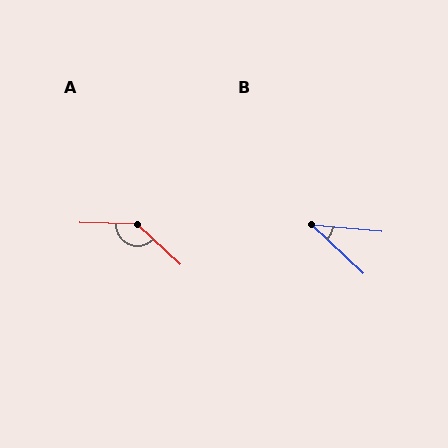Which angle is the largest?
A, at approximately 138 degrees.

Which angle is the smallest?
B, at approximately 38 degrees.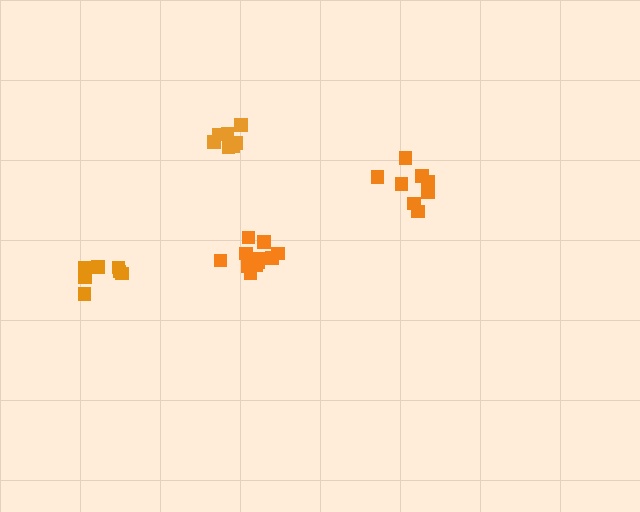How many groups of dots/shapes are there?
There are 4 groups.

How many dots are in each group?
Group 1: 8 dots, Group 2: 7 dots, Group 3: 11 dots, Group 4: 7 dots (33 total).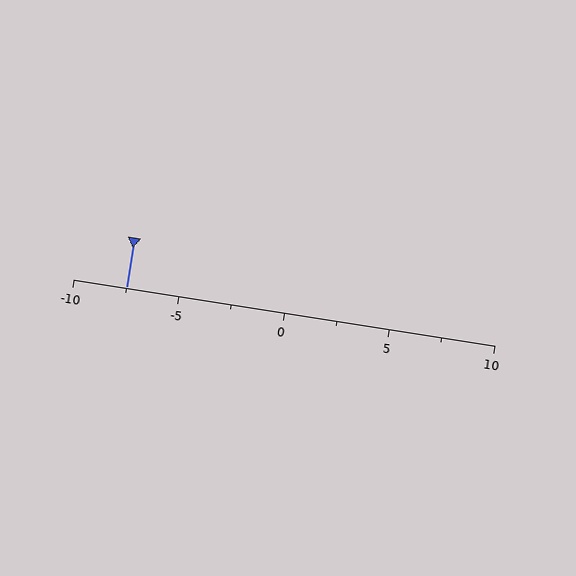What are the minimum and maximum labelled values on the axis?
The axis runs from -10 to 10.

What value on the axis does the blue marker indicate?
The marker indicates approximately -7.5.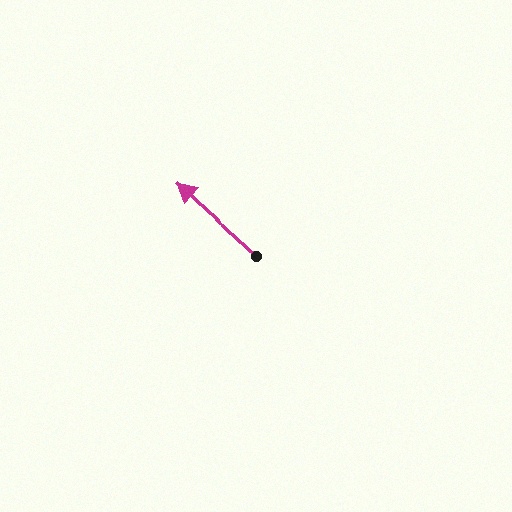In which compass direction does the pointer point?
Northwest.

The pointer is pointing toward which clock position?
Roughly 10 o'clock.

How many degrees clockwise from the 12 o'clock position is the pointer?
Approximately 312 degrees.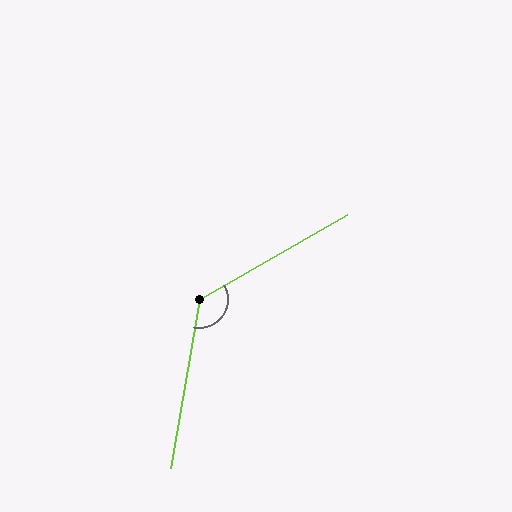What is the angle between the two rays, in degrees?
Approximately 130 degrees.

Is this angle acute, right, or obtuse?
It is obtuse.